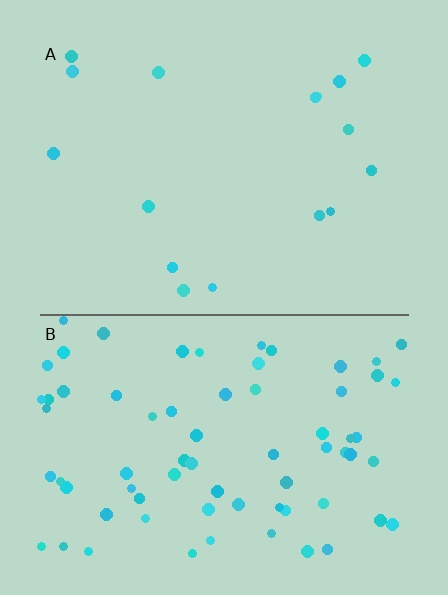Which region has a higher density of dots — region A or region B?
B (the bottom).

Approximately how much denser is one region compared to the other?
Approximately 4.4× — region B over region A.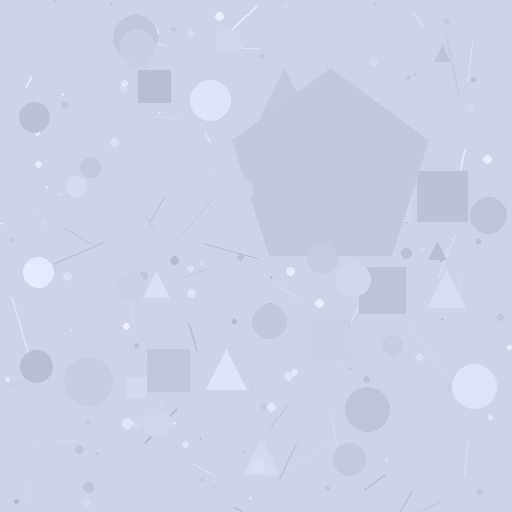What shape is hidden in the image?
A pentagon is hidden in the image.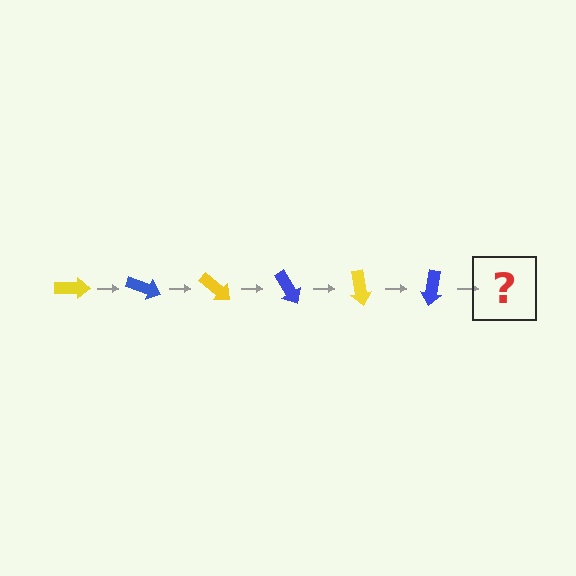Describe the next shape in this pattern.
It should be a yellow arrow, rotated 120 degrees from the start.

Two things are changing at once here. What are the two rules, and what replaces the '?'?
The two rules are that it rotates 20 degrees each step and the color cycles through yellow and blue. The '?' should be a yellow arrow, rotated 120 degrees from the start.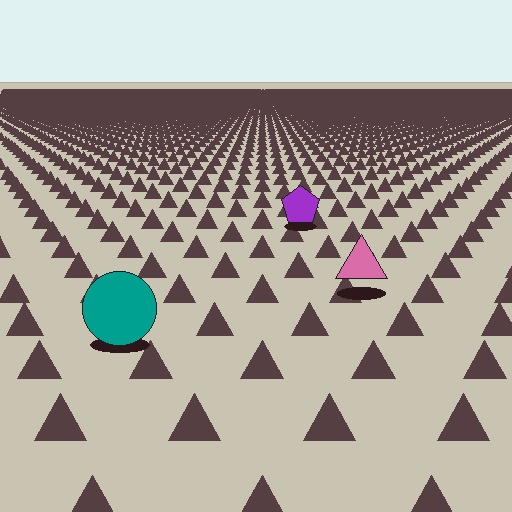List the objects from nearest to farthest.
From nearest to farthest: the teal circle, the pink triangle, the purple pentagon.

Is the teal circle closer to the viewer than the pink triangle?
Yes. The teal circle is closer — you can tell from the texture gradient: the ground texture is coarser near it.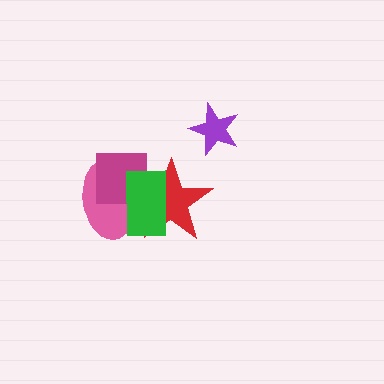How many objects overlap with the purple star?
0 objects overlap with the purple star.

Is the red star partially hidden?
Yes, it is partially covered by another shape.